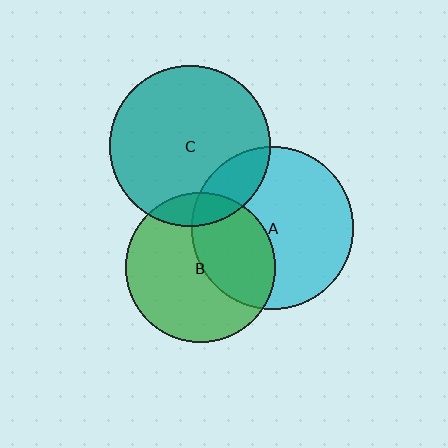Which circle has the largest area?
Circle A (cyan).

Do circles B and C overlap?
Yes.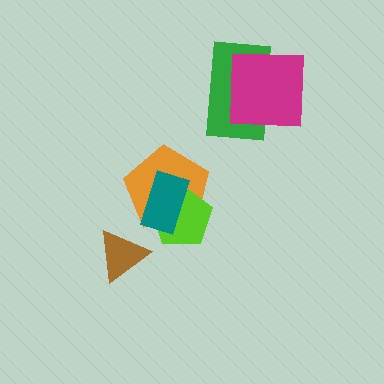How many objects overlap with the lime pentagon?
2 objects overlap with the lime pentagon.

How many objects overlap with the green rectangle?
1 object overlaps with the green rectangle.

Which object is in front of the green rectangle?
The magenta square is in front of the green rectangle.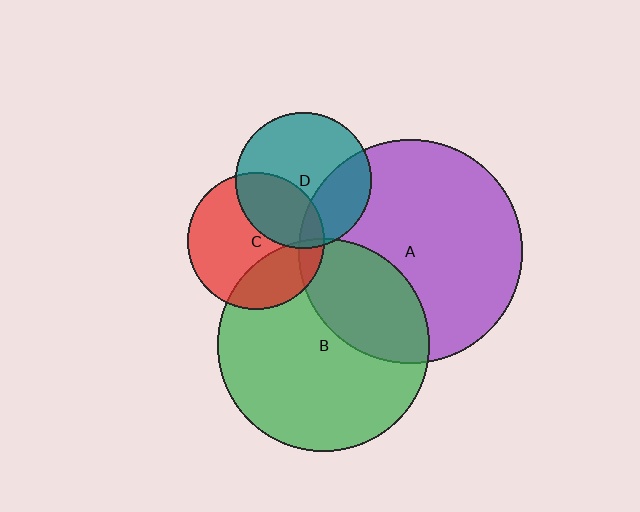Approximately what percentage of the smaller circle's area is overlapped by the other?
Approximately 35%.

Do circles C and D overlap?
Yes.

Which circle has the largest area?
Circle A (purple).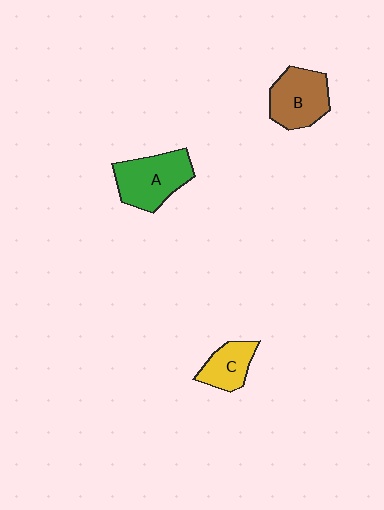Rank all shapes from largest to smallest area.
From largest to smallest: A (green), B (brown), C (yellow).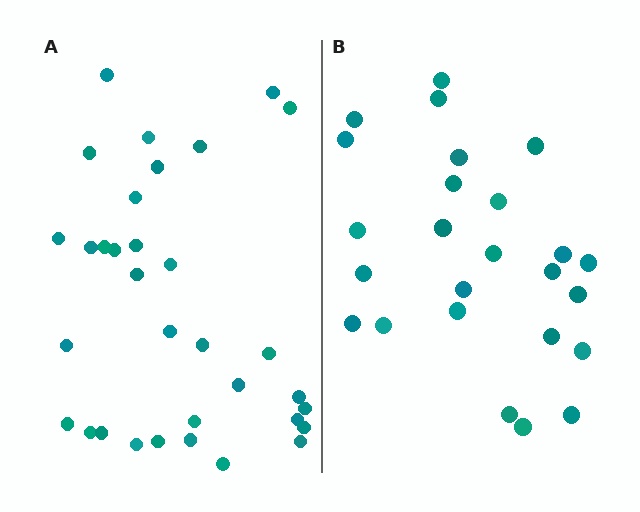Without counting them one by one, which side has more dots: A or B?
Region A (the left region) has more dots.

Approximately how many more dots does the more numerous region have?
Region A has roughly 8 or so more dots than region B.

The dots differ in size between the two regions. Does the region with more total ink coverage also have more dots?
No. Region B has more total ink coverage because its dots are larger, but region A actually contains more individual dots. Total area can be misleading — the number of items is what matters here.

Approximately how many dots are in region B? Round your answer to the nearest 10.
About 20 dots. (The exact count is 25, which rounds to 20.)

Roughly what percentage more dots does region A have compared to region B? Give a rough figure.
About 30% more.